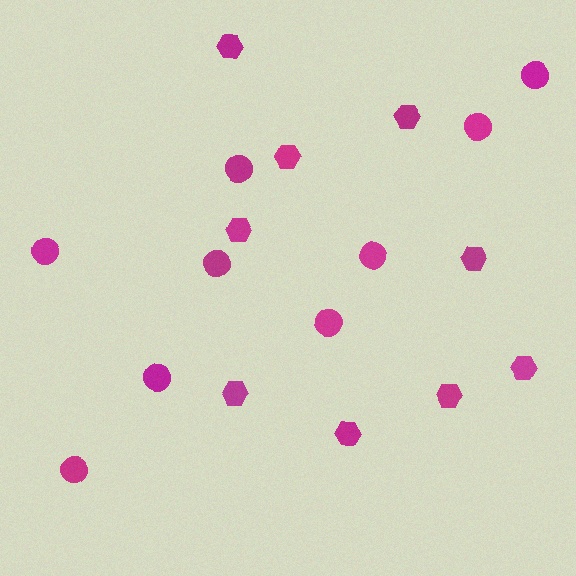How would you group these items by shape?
There are 2 groups: one group of hexagons (9) and one group of circles (9).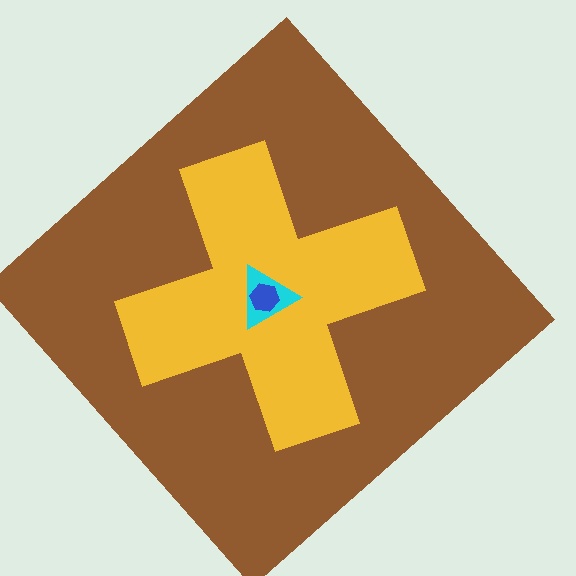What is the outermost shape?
The brown diamond.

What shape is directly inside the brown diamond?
The yellow cross.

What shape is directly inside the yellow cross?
The cyan triangle.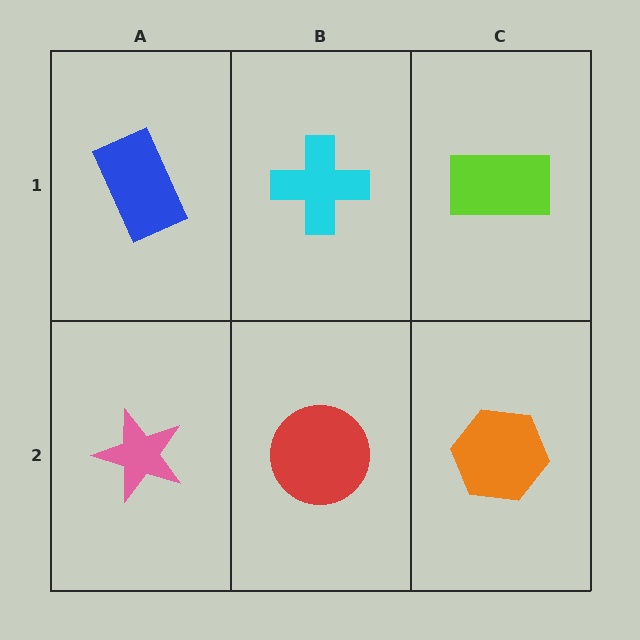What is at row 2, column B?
A red circle.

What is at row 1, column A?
A blue rectangle.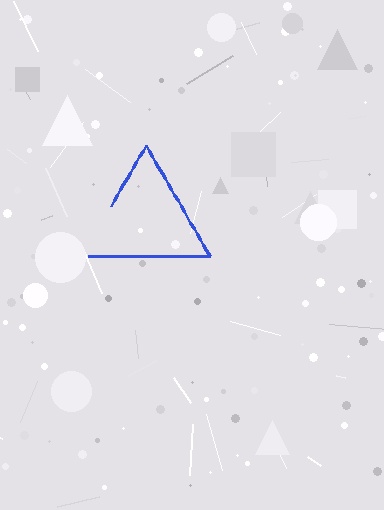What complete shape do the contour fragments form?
The contour fragments form a triangle.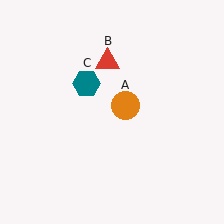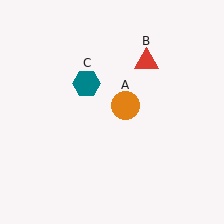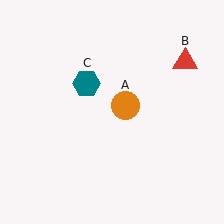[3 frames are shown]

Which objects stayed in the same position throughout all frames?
Orange circle (object A) and teal hexagon (object C) remained stationary.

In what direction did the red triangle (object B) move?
The red triangle (object B) moved right.